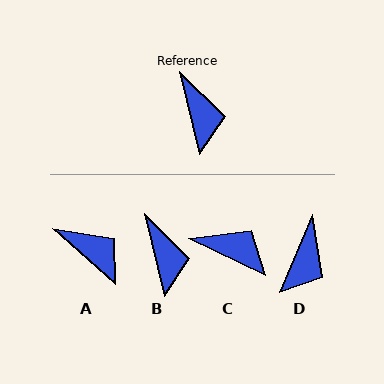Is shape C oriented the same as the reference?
No, it is off by about 51 degrees.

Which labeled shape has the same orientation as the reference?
B.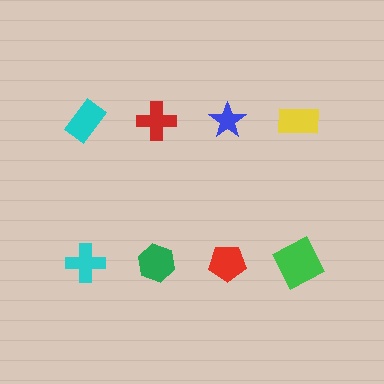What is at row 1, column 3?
A blue star.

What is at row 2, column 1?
A cyan cross.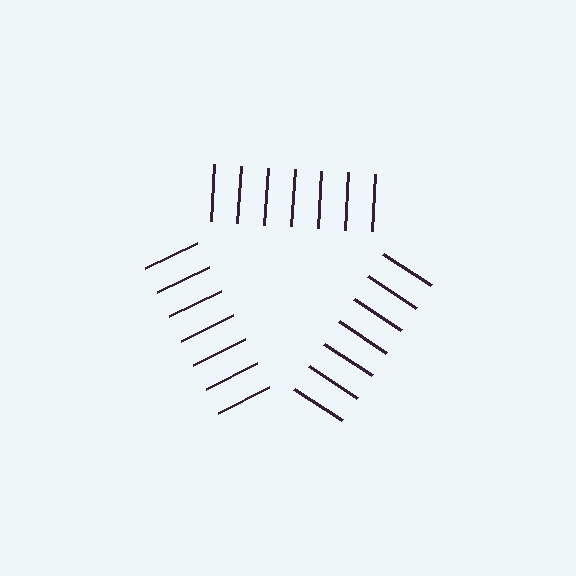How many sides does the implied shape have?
3 sides — the line-ends trace a triangle.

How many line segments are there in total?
21 — 7 along each of the 3 edges.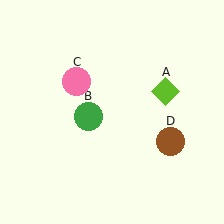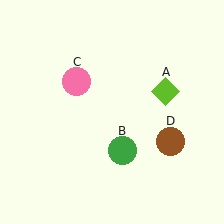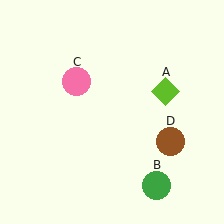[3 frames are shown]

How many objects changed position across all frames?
1 object changed position: green circle (object B).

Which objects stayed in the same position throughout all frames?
Lime diamond (object A) and pink circle (object C) and brown circle (object D) remained stationary.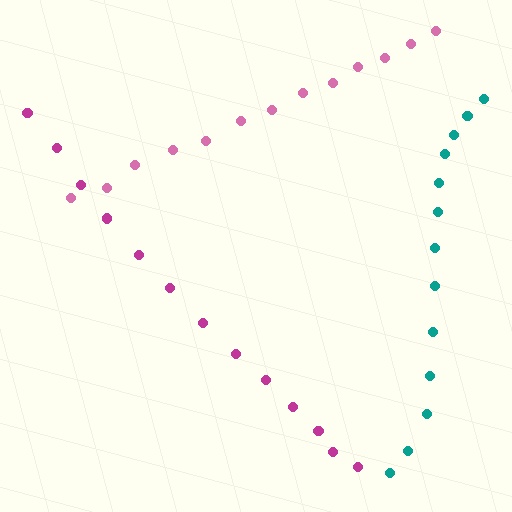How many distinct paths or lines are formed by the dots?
There are 3 distinct paths.